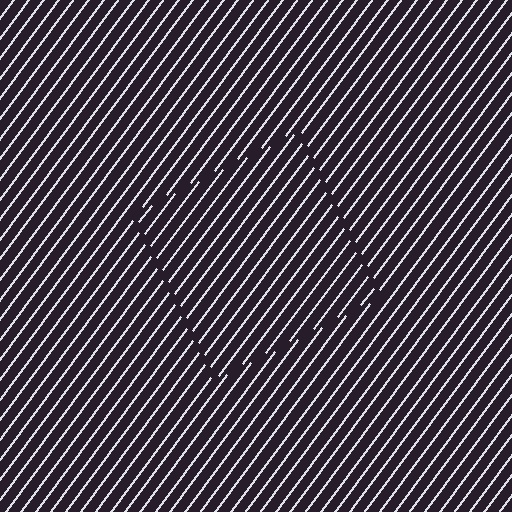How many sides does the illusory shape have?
4 sides — the line-ends trace a square.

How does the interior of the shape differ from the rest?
The interior of the shape contains the same grating, shifted by half a period — the contour is defined by the phase discontinuity where line-ends from the inner and outer gratings abut.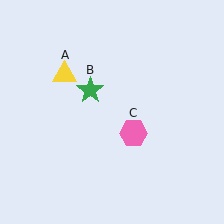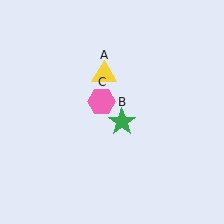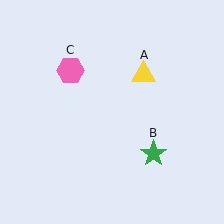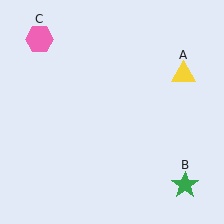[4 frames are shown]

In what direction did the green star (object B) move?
The green star (object B) moved down and to the right.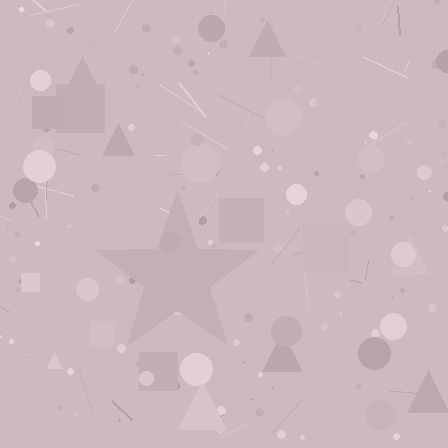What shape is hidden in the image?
A star is hidden in the image.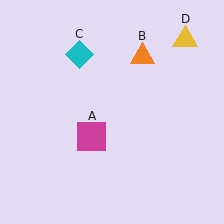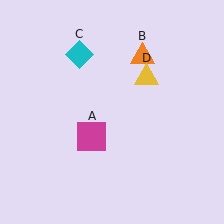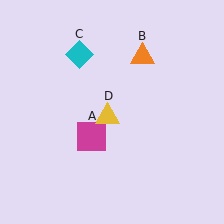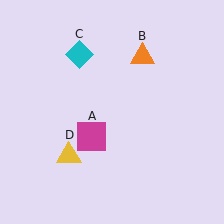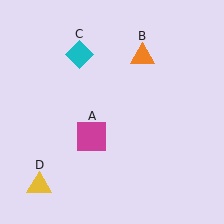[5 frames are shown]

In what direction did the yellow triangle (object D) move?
The yellow triangle (object D) moved down and to the left.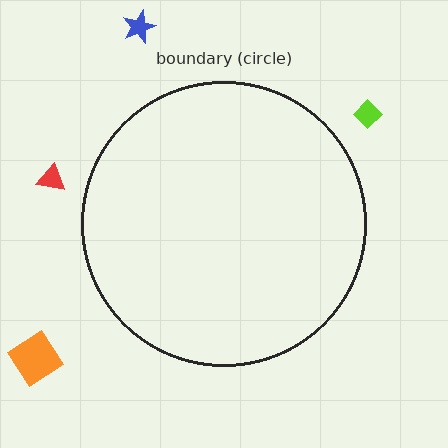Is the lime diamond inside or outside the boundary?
Outside.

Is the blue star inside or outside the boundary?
Outside.